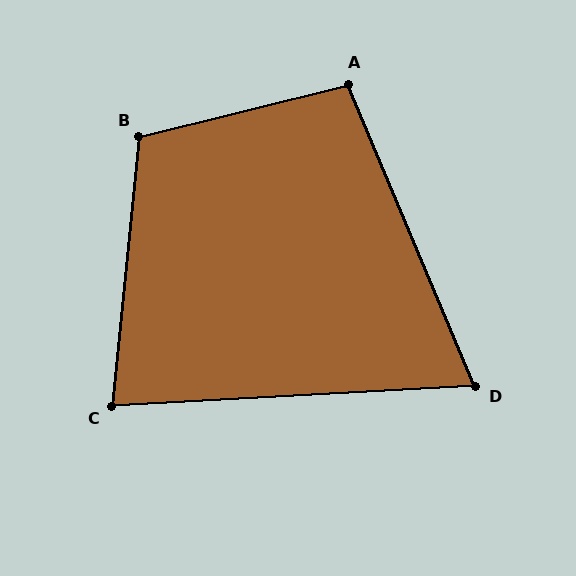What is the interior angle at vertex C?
Approximately 81 degrees (acute).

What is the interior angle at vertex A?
Approximately 99 degrees (obtuse).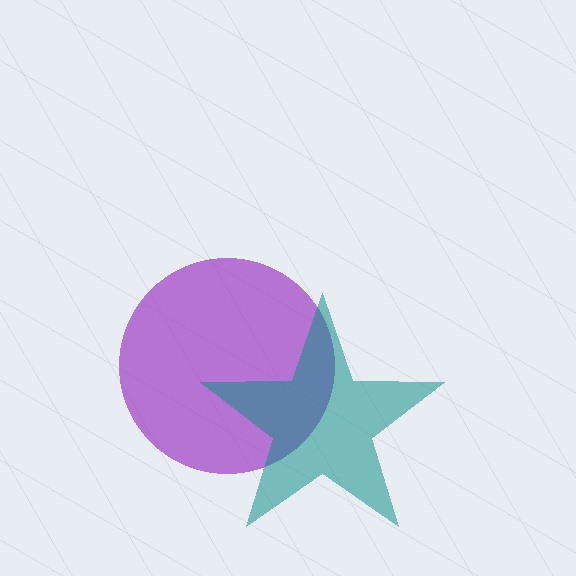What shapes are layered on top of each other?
The layered shapes are: a purple circle, a teal star.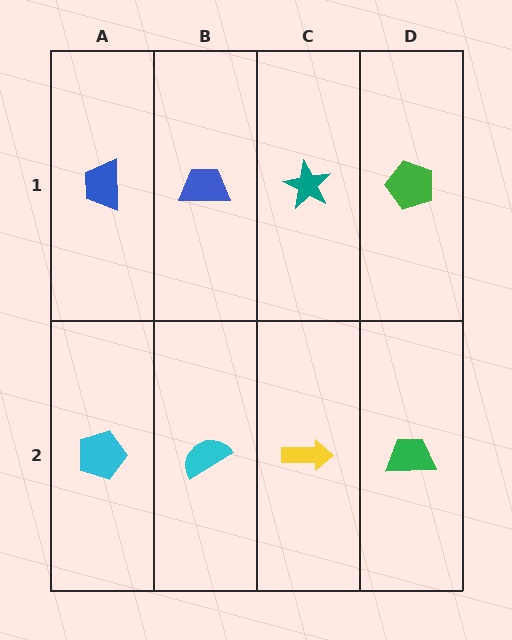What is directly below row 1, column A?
A cyan pentagon.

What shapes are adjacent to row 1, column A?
A cyan pentagon (row 2, column A), a blue trapezoid (row 1, column B).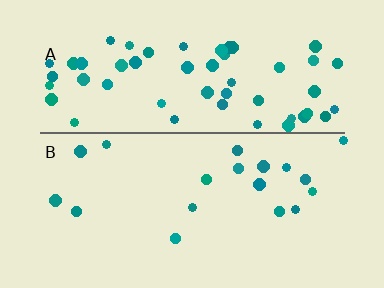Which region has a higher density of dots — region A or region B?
A (the top).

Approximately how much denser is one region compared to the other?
Approximately 3.0× — region A over region B.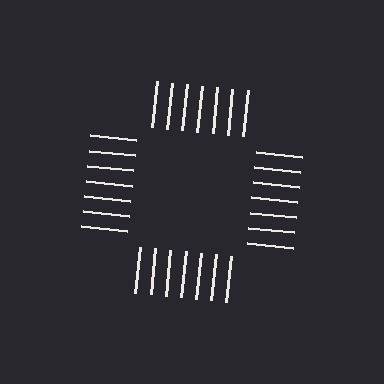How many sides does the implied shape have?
4 sides — the line-ends trace a square.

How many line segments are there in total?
28 — 7 along each of the 4 edges.